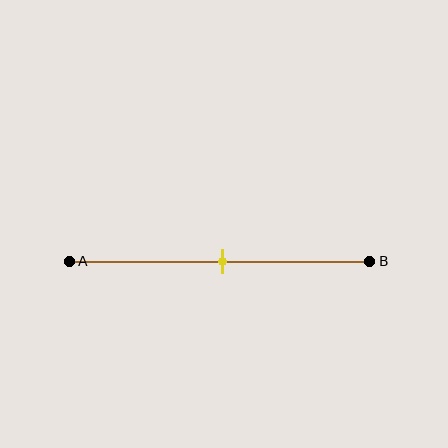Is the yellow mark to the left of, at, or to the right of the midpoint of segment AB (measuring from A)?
The yellow mark is approximately at the midpoint of segment AB.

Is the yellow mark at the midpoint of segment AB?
Yes, the mark is approximately at the midpoint.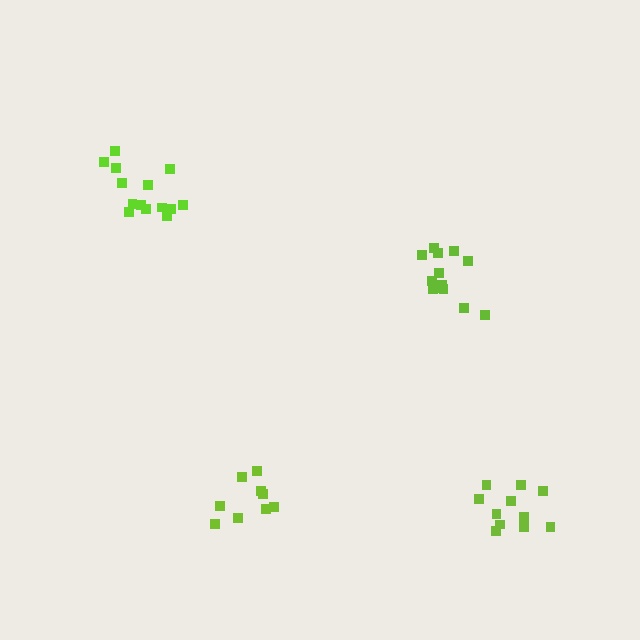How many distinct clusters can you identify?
There are 4 distinct clusters.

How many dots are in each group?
Group 1: 14 dots, Group 2: 11 dots, Group 3: 9 dots, Group 4: 13 dots (47 total).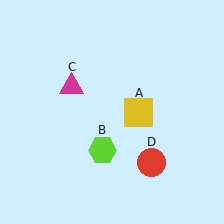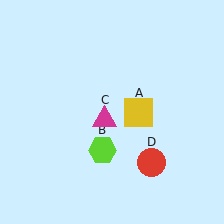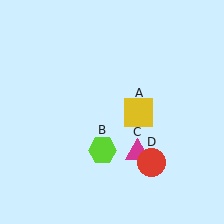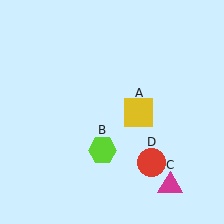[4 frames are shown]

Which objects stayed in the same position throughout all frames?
Yellow square (object A) and lime hexagon (object B) and red circle (object D) remained stationary.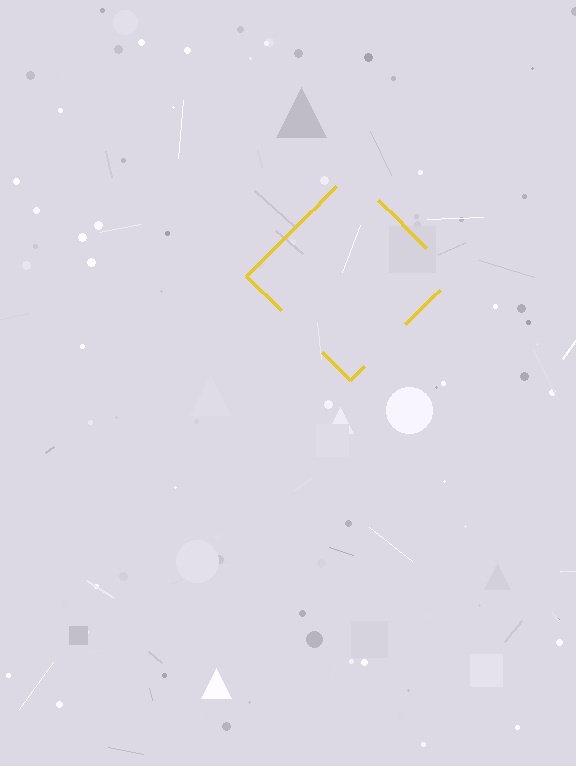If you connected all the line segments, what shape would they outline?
They would outline a diamond.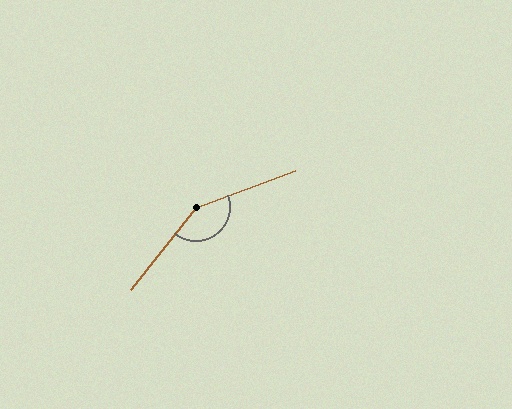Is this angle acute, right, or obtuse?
It is obtuse.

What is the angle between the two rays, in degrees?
Approximately 148 degrees.